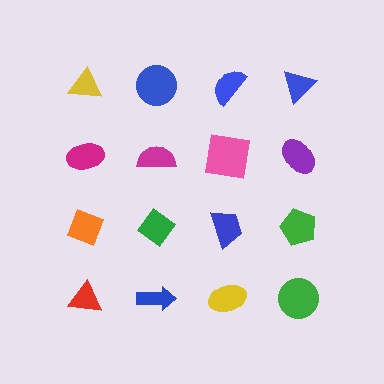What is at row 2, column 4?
A purple ellipse.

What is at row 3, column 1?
An orange diamond.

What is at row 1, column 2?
A blue circle.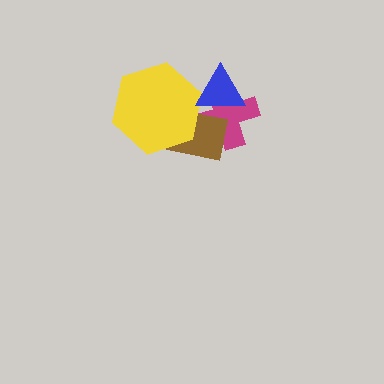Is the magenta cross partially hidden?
Yes, it is partially covered by another shape.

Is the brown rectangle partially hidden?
Yes, it is partially covered by another shape.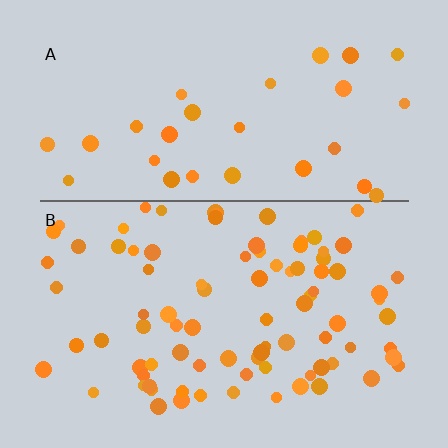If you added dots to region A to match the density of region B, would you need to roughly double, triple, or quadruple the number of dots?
Approximately triple.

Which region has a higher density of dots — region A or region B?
B (the bottom).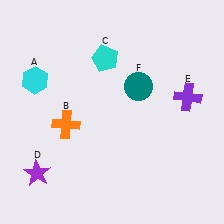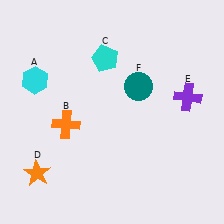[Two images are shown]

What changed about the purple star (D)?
In Image 1, D is purple. In Image 2, it changed to orange.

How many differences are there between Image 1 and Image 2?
There is 1 difference between the two images.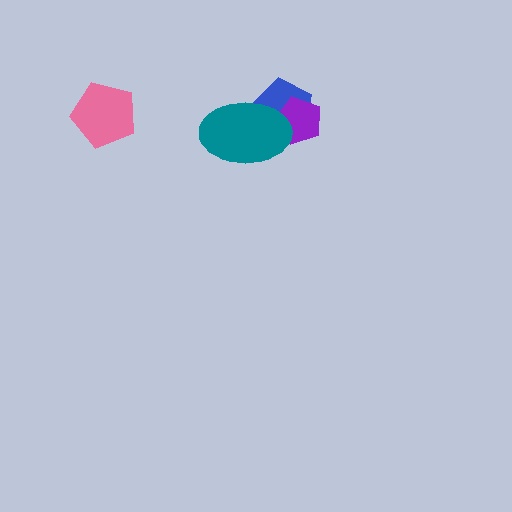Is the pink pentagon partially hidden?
No, no other shape covers it.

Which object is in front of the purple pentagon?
The teal ellipse is in front of the purple pentagon.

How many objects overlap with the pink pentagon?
0 objects overlap with the pink pentagon.